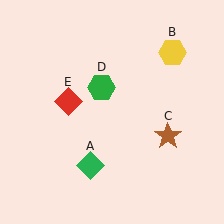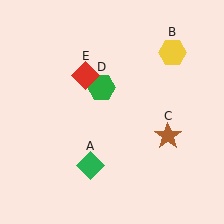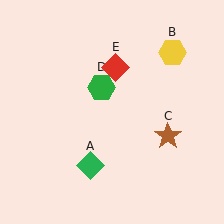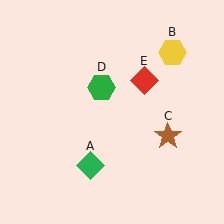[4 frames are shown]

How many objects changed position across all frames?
1 object changed position: red diamond (object E).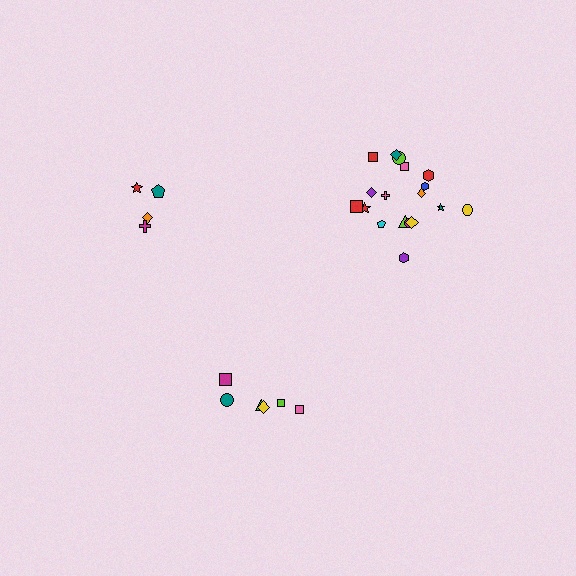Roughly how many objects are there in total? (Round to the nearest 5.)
Roughly 30 objects in total.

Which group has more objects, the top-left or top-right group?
The top-right group.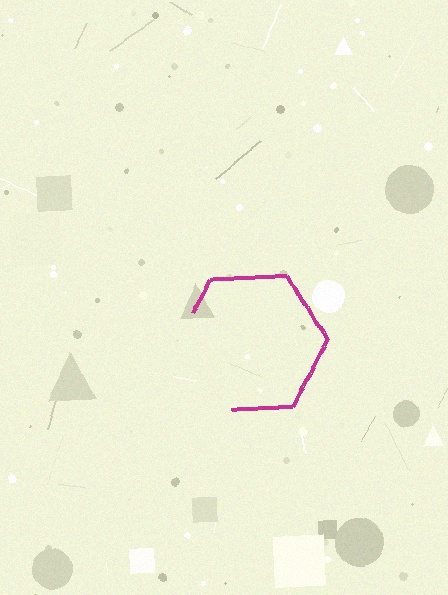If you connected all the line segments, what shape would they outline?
They would outline a hexagon.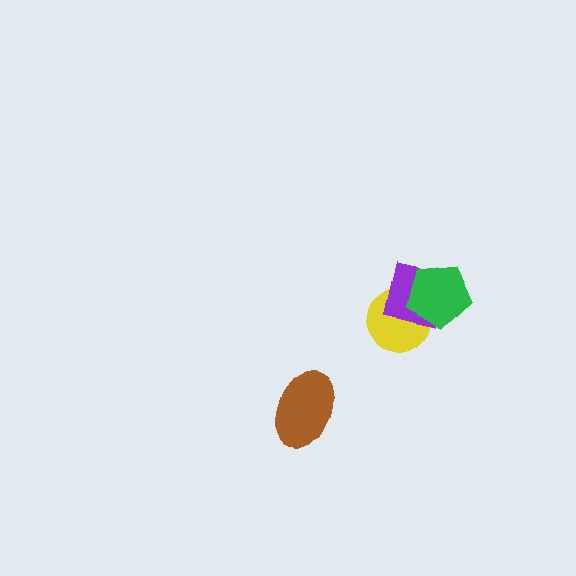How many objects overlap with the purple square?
2 objects overlap with the purple square.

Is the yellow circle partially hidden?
Yes, it is partially covered by another shape.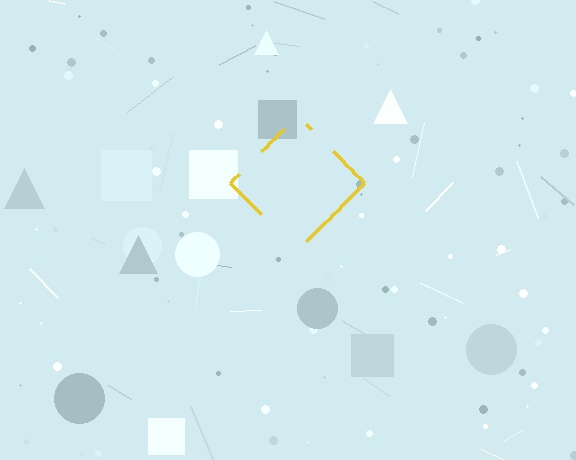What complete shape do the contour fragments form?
The contour fragments form a diamond.